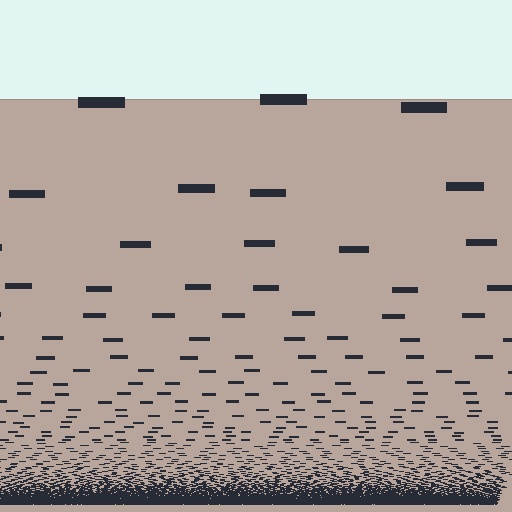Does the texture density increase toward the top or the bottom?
Density increases toward the bottom.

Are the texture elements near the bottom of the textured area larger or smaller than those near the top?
Smaller. The gradient is inverted — elements near the bottom are smaller and denser.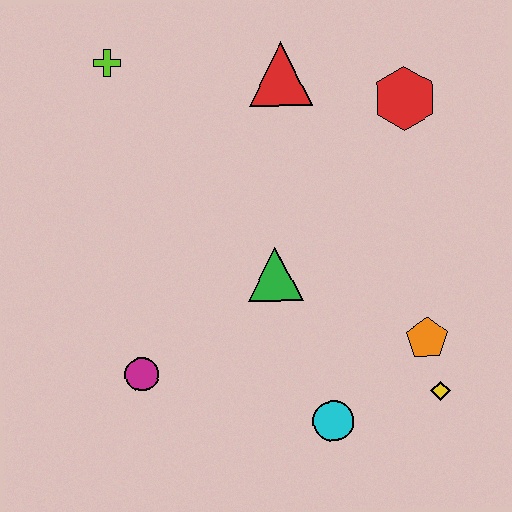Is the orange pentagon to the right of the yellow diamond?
No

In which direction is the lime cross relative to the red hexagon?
The lime cross is to the left of the red hexagon.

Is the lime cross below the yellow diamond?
No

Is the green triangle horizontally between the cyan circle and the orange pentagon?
No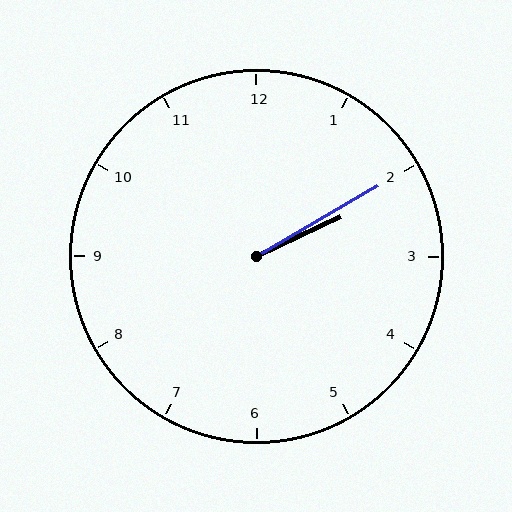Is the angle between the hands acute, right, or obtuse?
It is acute.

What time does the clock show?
2:10.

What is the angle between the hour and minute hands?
Approximately 5 degrees.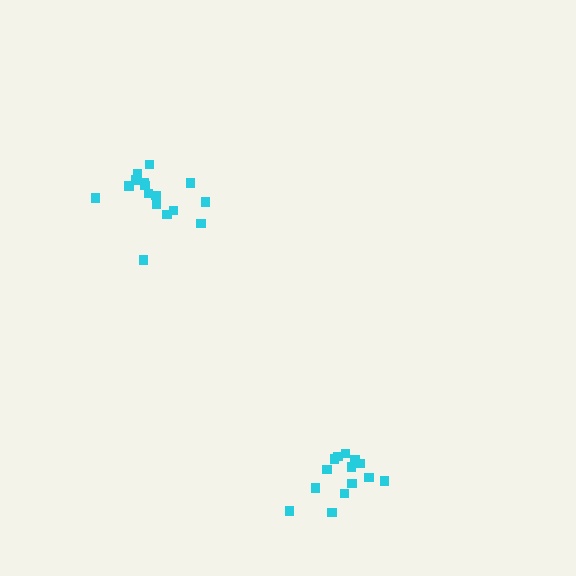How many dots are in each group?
Group 1: 16 dots, Group 2: 14 dots (30 total).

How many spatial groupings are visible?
There are 2 spatial groupings.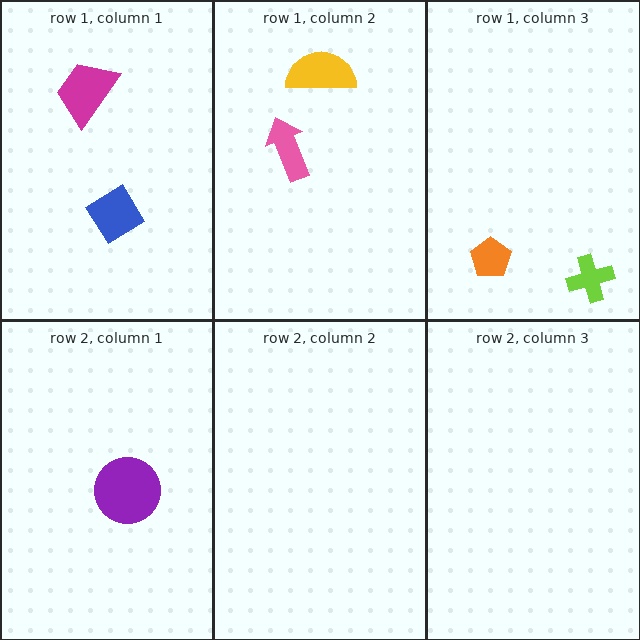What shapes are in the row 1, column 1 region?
The blue diamond, the magenta trapezoid.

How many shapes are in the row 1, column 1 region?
2.